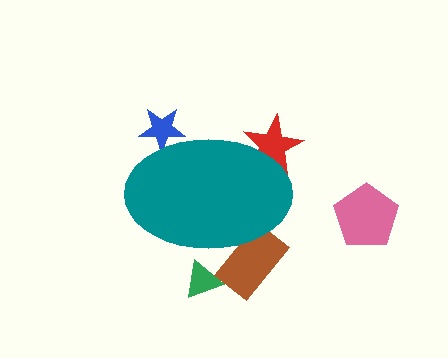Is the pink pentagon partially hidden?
No, the pink pentagon is fully visible.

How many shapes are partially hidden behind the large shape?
4 shapes are partially hidden.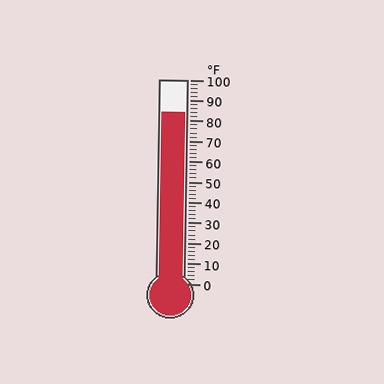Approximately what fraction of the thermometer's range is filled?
The thermometer is filled to approximately 85% of its range.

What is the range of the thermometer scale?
The thermometer scale ranges from 0°F to 100°F.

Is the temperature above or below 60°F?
The temperature is above 60°F.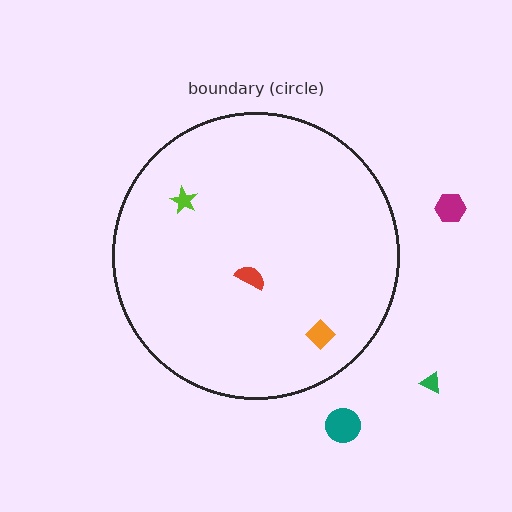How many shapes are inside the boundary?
3 inside, 3 outside.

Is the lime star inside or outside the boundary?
Inside.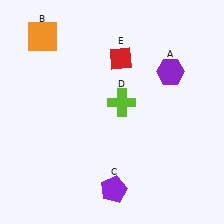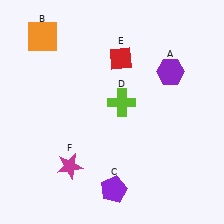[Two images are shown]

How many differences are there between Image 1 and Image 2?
There is 1 difference between the two images.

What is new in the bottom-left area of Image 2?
A magenta star (F) was added in the bottom-left area of Image 2.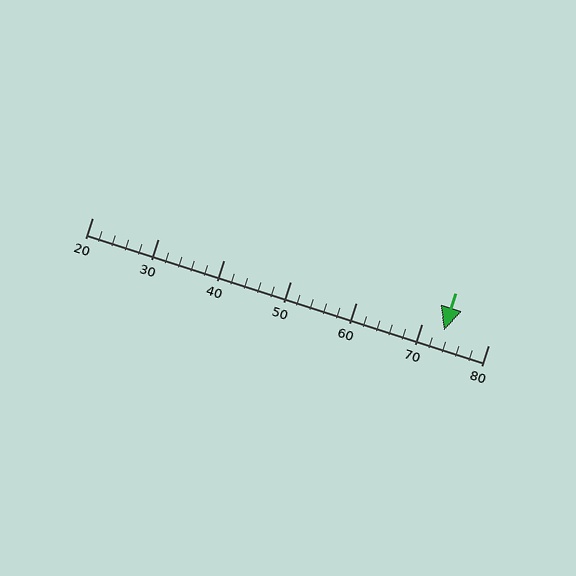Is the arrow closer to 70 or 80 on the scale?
The arrow is closer to 70.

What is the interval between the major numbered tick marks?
The major tick marks are spaced 10 units apart.